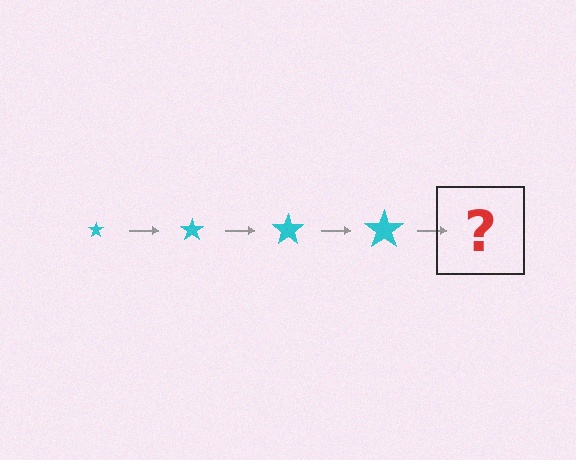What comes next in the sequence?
The next element should be a cyan star, larger than the previous one.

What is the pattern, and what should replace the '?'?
The pattern is that the star gets progressively larger each step. The '?' should be a cyan star, larger than the previous one.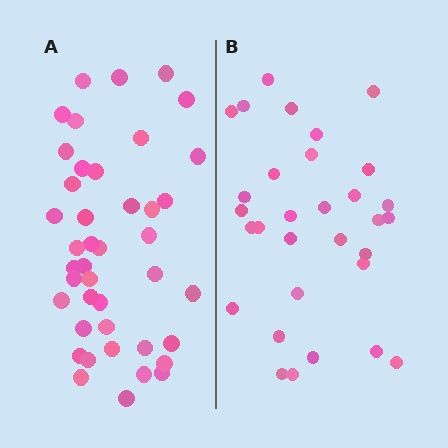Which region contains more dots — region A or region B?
Region A (the left region) has more dots.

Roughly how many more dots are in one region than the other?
Region A has roughly 12 or so more dots than region B.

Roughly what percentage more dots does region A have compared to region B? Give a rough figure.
About 35% more.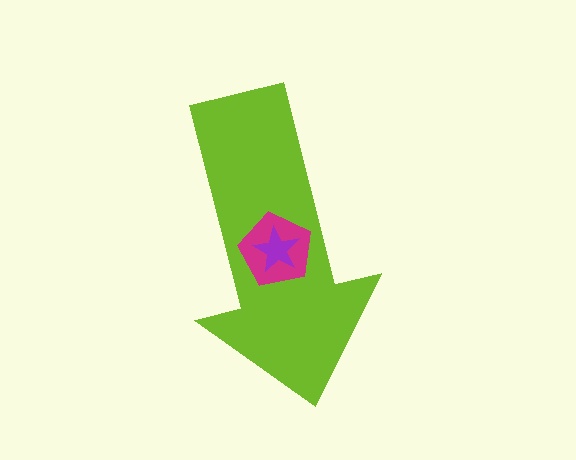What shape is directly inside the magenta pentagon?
The purple star.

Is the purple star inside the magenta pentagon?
Yes.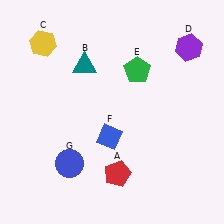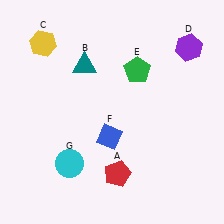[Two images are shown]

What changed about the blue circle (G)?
In Image 1, G is blue. In Image 2, it changed to cyan.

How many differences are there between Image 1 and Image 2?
There is 1 difference between the two images.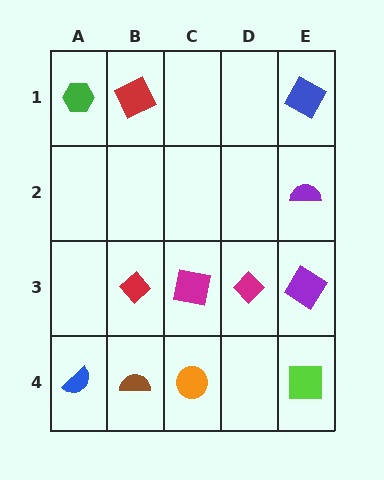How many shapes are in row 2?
1 shape.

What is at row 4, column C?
An orange circle.